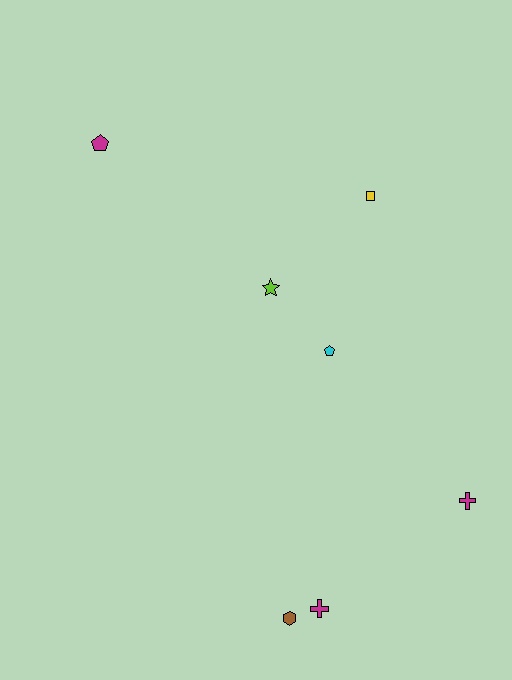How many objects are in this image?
There are 7 objects.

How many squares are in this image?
There is 1 square.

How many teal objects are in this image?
There are no teal objects.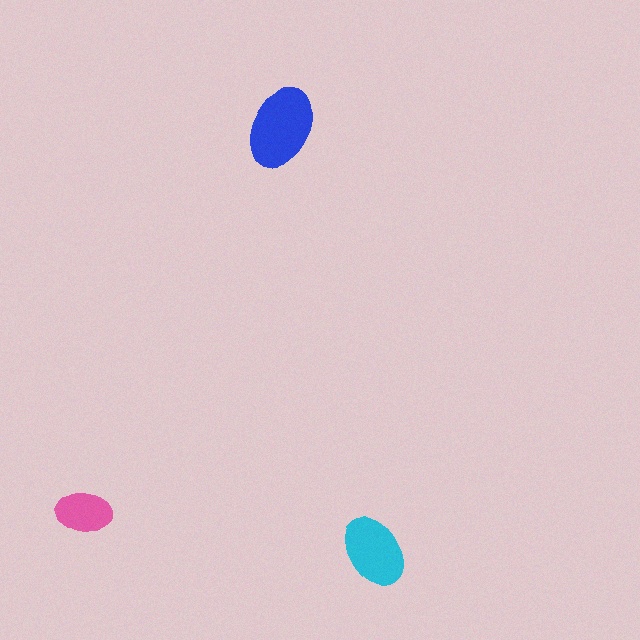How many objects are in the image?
There are 3 objects in the image.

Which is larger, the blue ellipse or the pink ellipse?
The blue one.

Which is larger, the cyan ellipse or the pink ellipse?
The cyan one.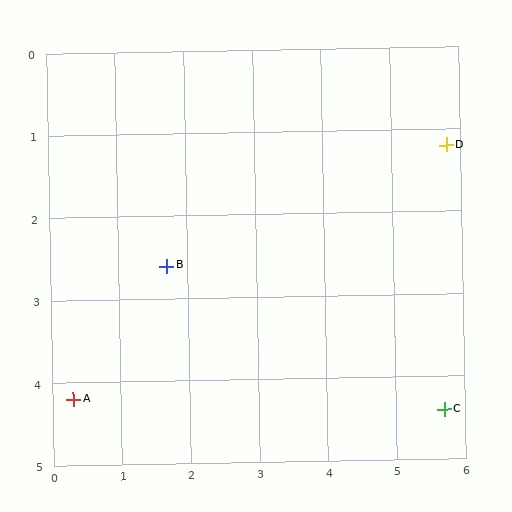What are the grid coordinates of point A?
Point A is at approximately (0.3, 4.2).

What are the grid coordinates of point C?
Point C is at approximately (5.7, 4.4).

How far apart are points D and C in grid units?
Points D and C are about 3.2 grid units apart.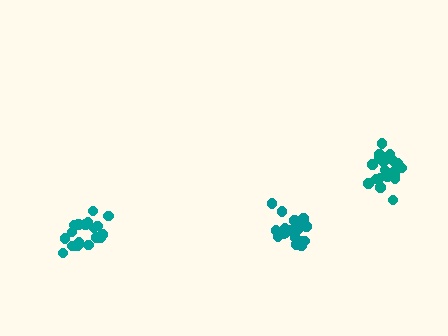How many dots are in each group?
Group 1: 19 dots, Group 2: 20 dots, Group 3: 18 dots (57 total).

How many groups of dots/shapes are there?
There are 3 groups.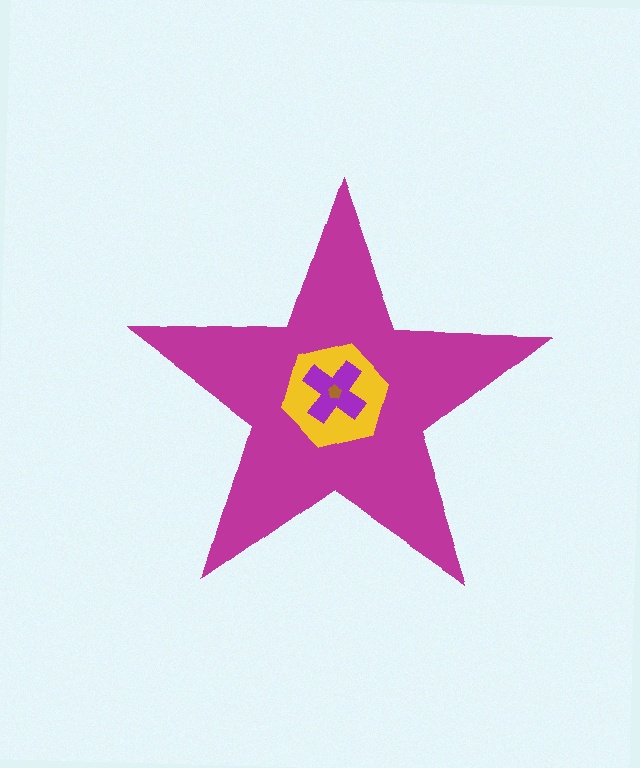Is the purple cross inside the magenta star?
Yes.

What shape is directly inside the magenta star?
The yellow hexagon.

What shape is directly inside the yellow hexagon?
The purple cross.